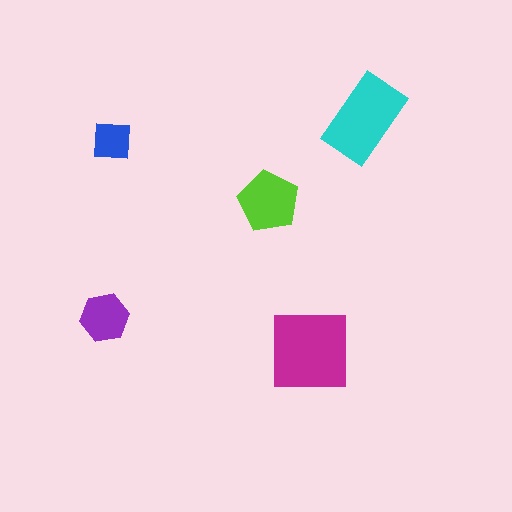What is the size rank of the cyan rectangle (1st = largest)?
2nd.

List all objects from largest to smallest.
The magenta square, the cyan rectangle, the lime pentagon, the purple hexagon, the blue square.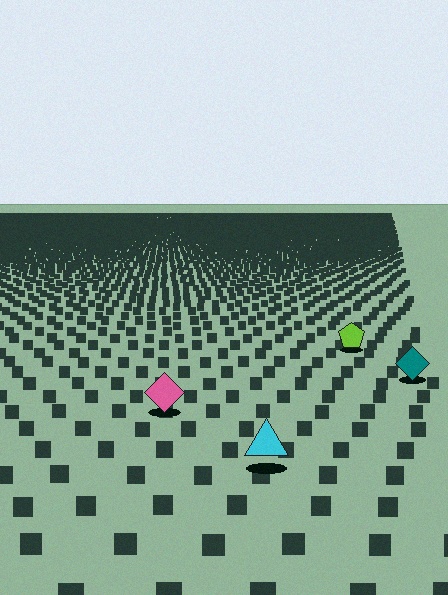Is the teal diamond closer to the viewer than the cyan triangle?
No. The cyan triangle is closer — you can tell from the texture gradient: the ground texture is coarser near it.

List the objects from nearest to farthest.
From nearest to farthest: the cyan triangle, the pink diamond, the teal diamond, the lime pentagon.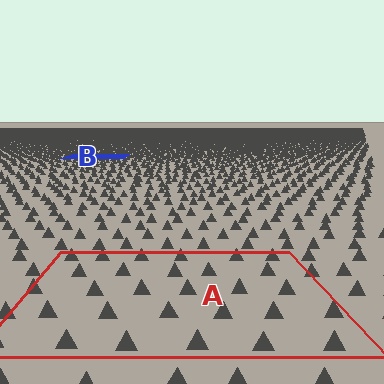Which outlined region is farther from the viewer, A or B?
Region B is farther from the viewer — the texture elements inside it appear smaller and more densely packed.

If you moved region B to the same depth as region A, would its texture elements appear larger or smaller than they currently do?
They would appear larger. At a closer depth, the same texture elements are projected at a bigger on-screen size.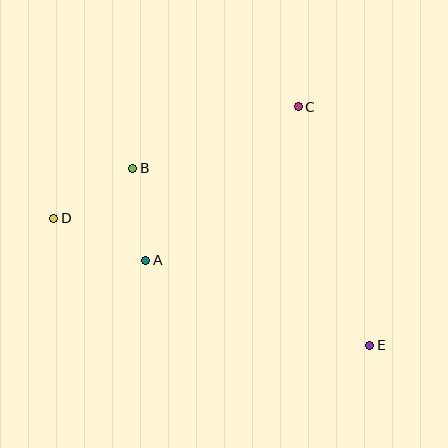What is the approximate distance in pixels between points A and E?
The distance between A and E is approximately 240 pixels.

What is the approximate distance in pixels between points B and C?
The distance between B and C is approximately 177 pixels.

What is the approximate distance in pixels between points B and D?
The distance between B and D is approximately 94 pixels.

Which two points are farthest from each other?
Points D and E are farthest from each other.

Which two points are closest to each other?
Points A and B are closest to each other.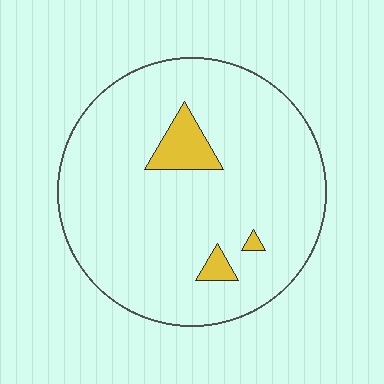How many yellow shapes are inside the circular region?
3.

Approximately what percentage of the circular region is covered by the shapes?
Approximately 5%.